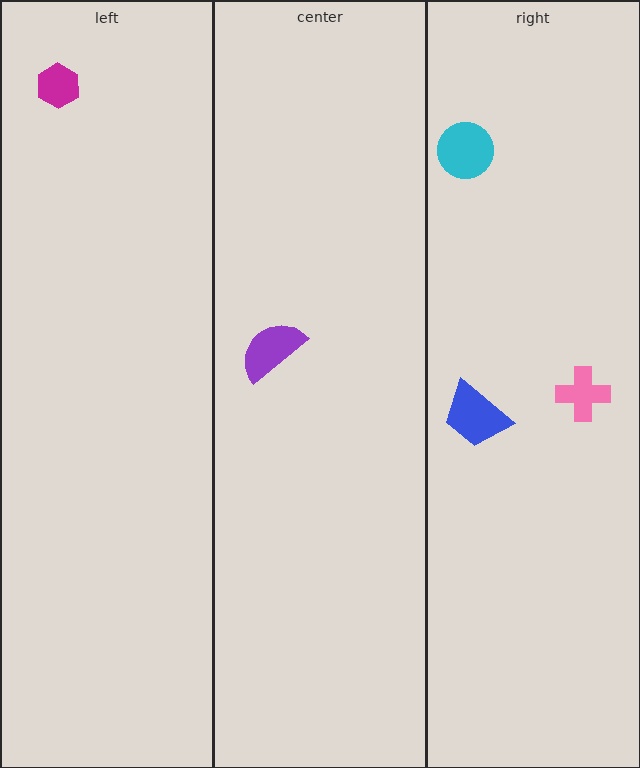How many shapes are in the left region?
1.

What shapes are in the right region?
The cyan circle, the blue trapezoid, the pink cross.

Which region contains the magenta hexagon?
The left region.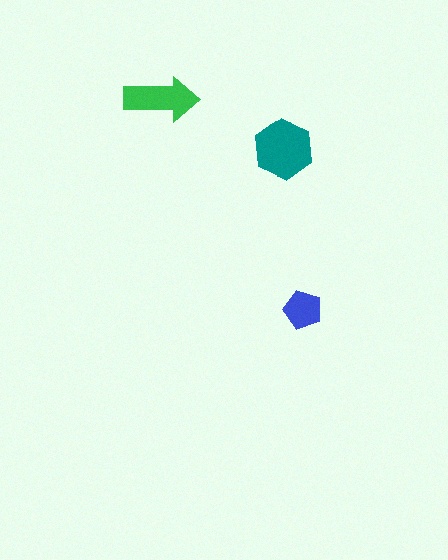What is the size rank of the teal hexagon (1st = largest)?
1st.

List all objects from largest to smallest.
The teal hexagon, the green arrow, the blue pentagon.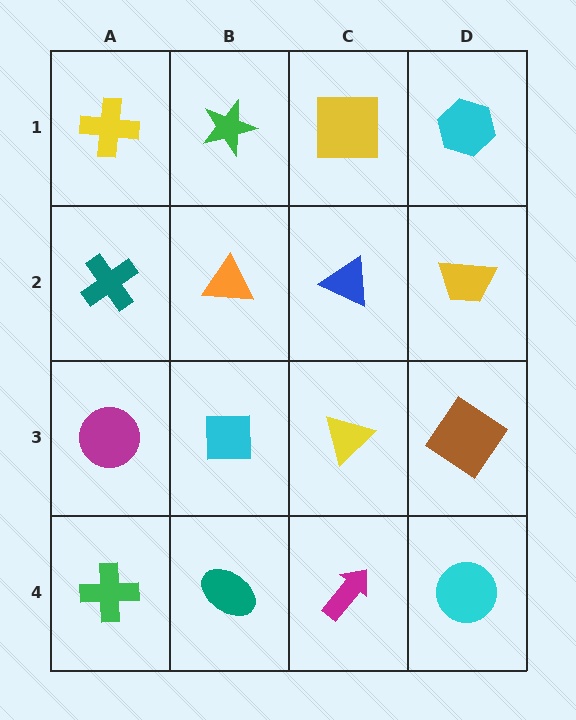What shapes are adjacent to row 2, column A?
A yellow cross (row 1, column A), a magenta circle (row 3, column A), an orange triangle (row 2, column B).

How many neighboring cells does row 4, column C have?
3.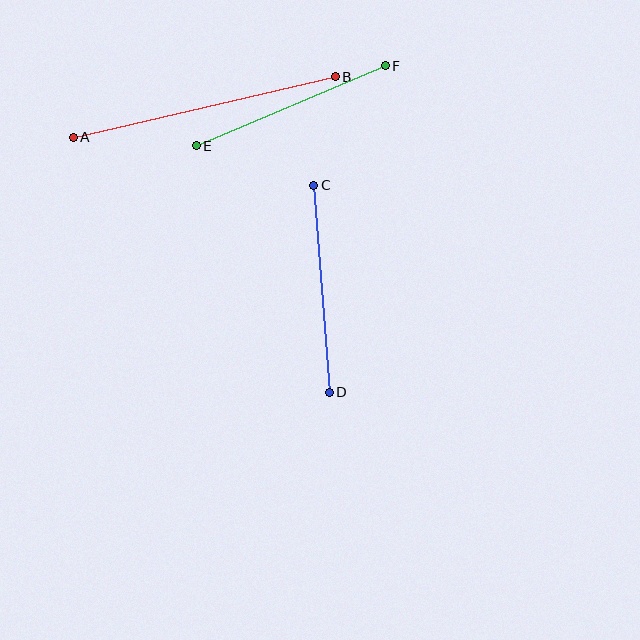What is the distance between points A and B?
The distance is approximately 269 pixels.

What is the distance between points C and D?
The distance is approximately 208 pixels.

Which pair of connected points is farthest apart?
Points A and B are farthest apart.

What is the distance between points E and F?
The distance is approximately 205 pixels.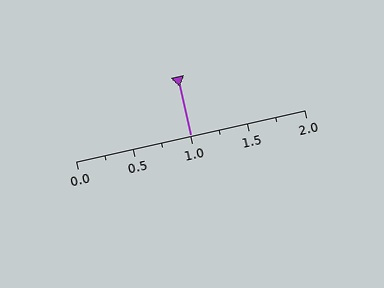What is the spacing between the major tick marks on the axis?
The major ticks are spaced 0.5 apart.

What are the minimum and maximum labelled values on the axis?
The axis runs from 0.0 to 2.0.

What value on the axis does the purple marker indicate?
The marker indicates approximately 1.